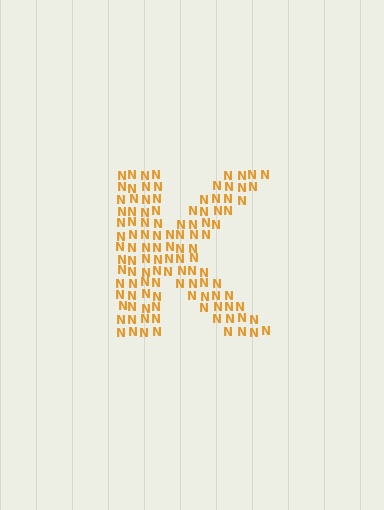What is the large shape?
The large shape is the letter K.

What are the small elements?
The small elements are letter N's.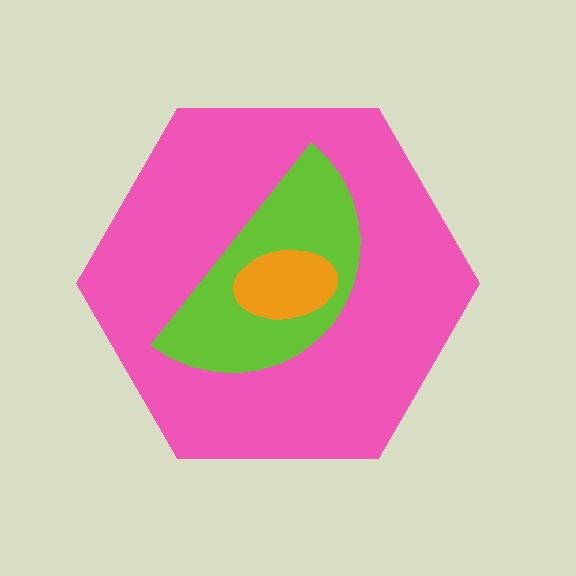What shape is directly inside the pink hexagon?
The lime semicircle.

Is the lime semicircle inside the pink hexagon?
Yes.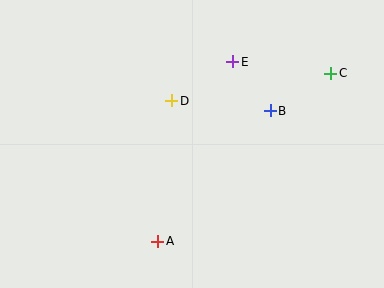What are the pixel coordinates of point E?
Point E is at (233, 62).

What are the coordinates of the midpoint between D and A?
The midpoint between D and A is at (165, 171).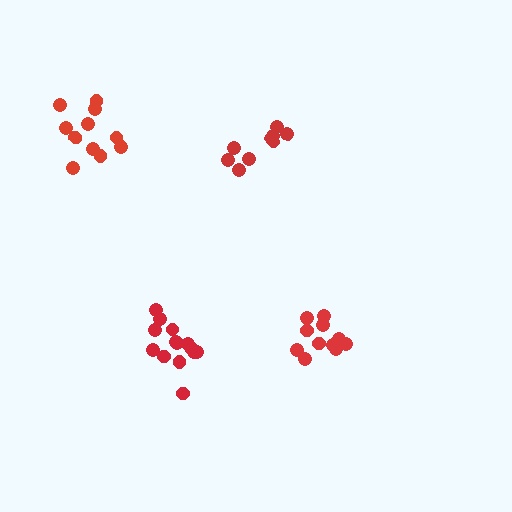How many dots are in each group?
Group 1: 9 dots, Group 2: 11 dots, Group 3: 11 dots, Group 4: 14 dots (45 total).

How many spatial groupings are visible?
There are 4 spatial groupings.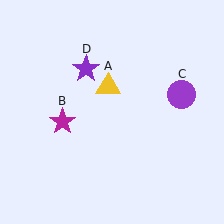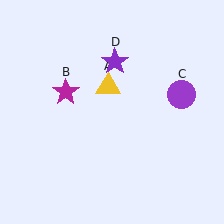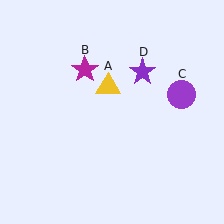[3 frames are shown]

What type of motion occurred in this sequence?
The magenta star (object B), purple star (object D) rotated clockwise around the center of the scene.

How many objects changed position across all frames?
2 objects changed position: magenta star (object B), purple star (object D).